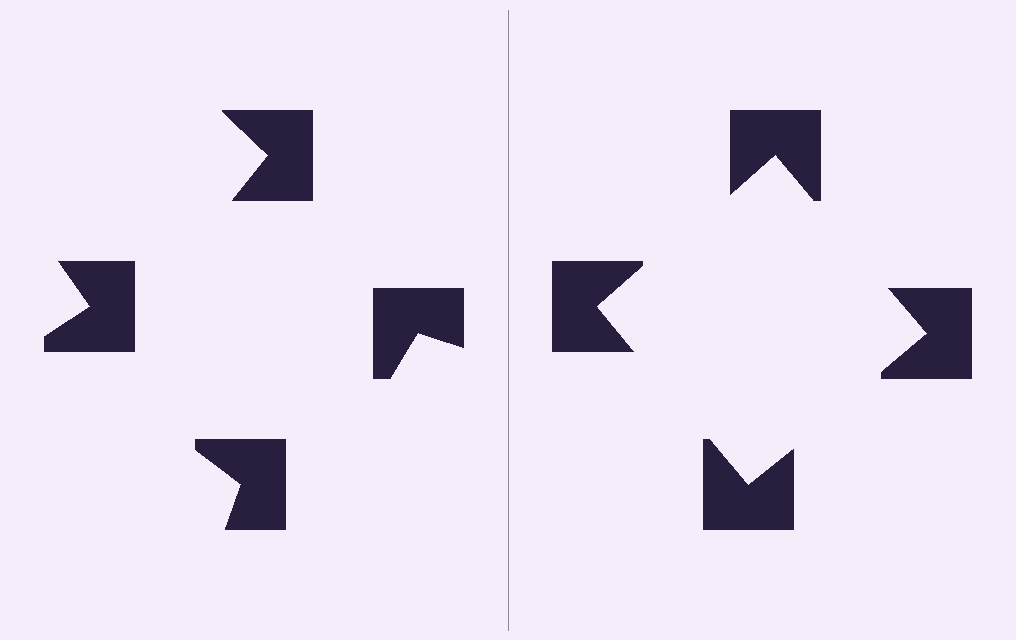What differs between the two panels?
The notched squares are positioned identically on both sides; only the wedge orientations differ. On the right they align to a square; on the left they are misaligned.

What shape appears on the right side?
An illusory square.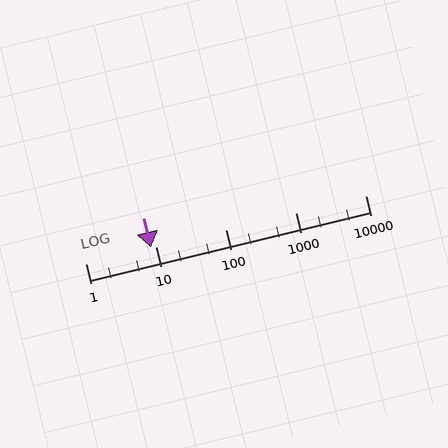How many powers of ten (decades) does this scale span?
The scale spans 4 decades, from 1 to 10000.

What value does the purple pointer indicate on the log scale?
The pointer indicates approximately 8.7.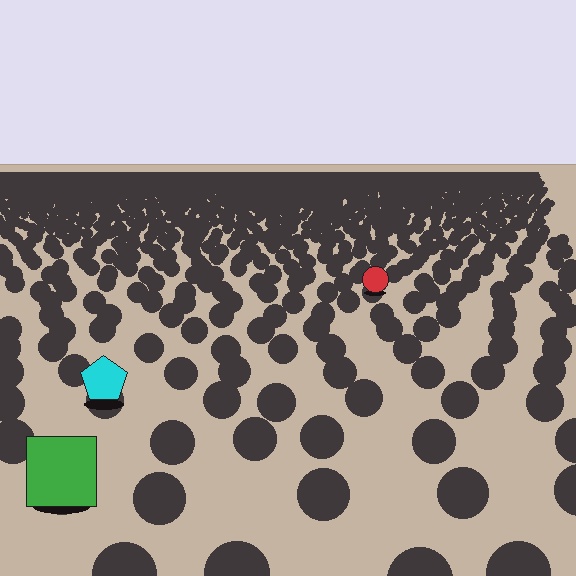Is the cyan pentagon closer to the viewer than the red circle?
Yes. The cyan pentagon is closer — you can tell from the texture gradient: the ground texture is coarser near it.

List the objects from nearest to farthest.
From nearest to farthest: the green square, the cyan pentagon, the red circle.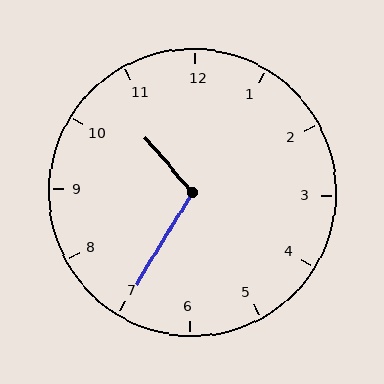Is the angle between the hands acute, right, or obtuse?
It is obtuse.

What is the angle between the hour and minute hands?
Approximately 108 degrees.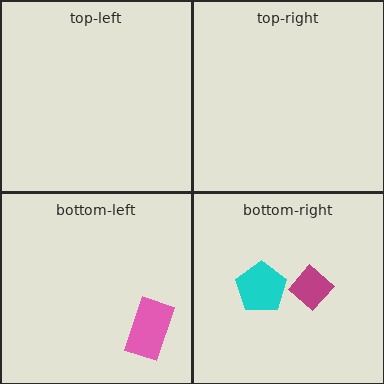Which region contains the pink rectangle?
The bottom-left region.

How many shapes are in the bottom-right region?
2.